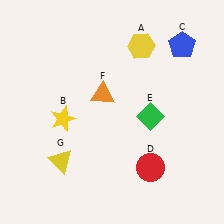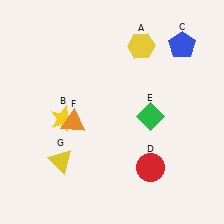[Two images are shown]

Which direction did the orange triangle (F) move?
The orange triangle (F) moved left.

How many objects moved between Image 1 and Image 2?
1 object moved between the two images.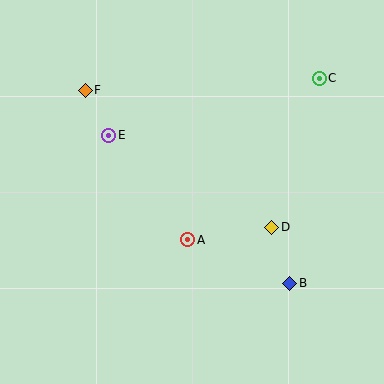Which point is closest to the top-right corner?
Point C is closest to the top-right corner.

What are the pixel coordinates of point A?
Point A is at (188, 240).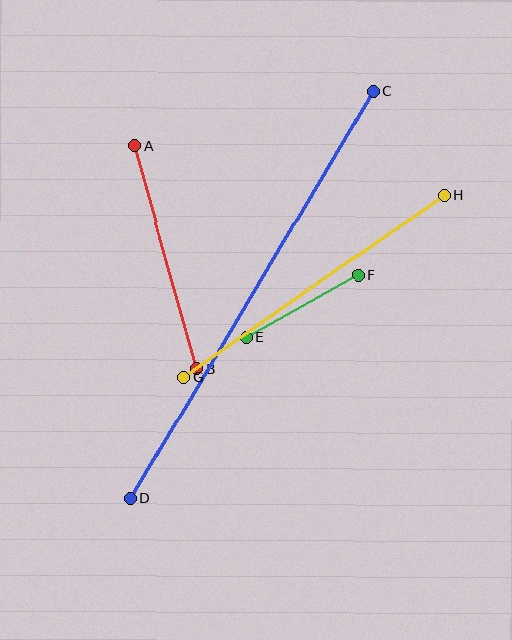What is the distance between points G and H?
The distance is approximately 318 pixels.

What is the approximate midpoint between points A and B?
The midpoint is at approximately (166, 257) pixels.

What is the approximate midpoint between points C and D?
The midpoint is at approximately (252, 295) pixels.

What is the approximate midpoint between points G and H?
The midpoint is at approximately (314, 286) pixels.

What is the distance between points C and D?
The distance is approximately 474 pixels.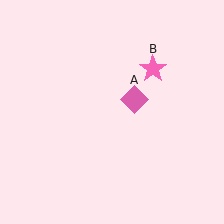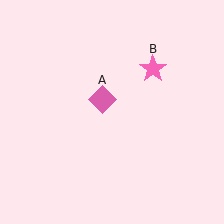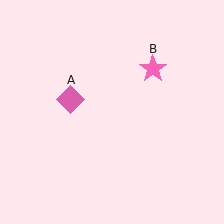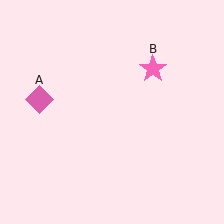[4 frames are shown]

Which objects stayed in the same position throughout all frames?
Pink star (object B) remained stationary.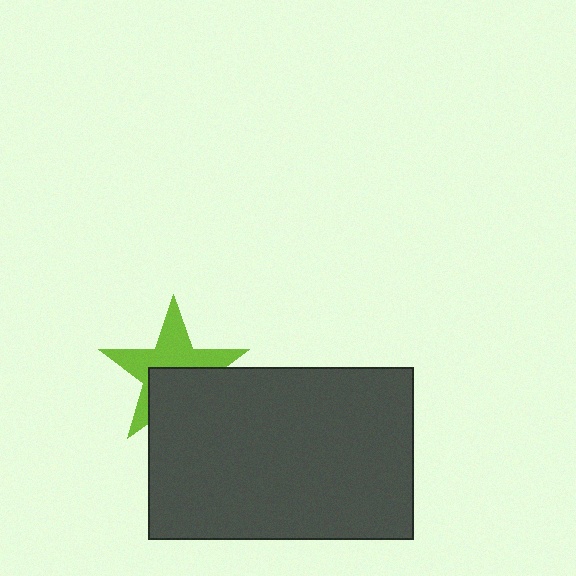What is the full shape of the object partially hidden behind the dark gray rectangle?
The partially hidden object is a lime star.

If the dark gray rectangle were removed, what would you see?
You would see the complete lime star.